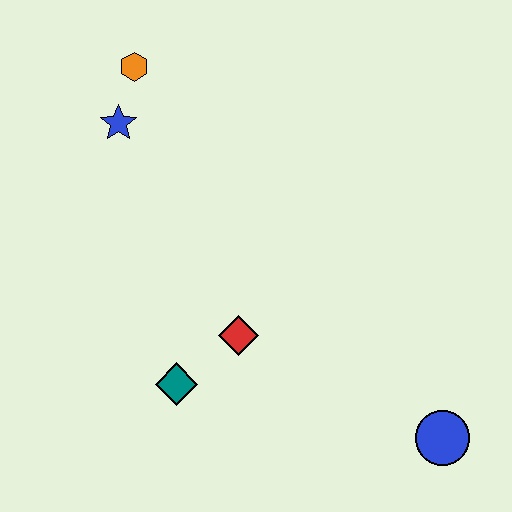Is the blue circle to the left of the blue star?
No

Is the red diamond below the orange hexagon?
Yes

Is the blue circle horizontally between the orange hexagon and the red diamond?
No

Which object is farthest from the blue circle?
The orange hexagon is farthest from the blue circle.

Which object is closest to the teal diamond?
The red diamond is closest to the teal diamond.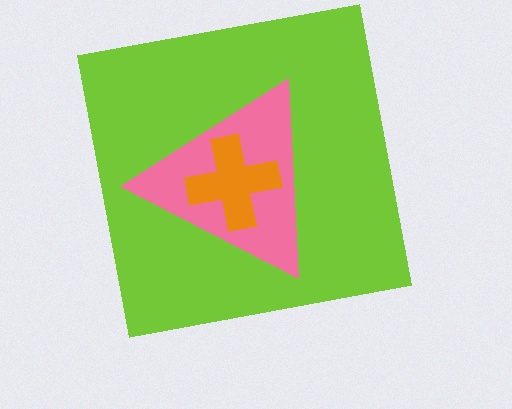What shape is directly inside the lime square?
The pink triangle.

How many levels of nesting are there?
3.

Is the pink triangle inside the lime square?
Yes.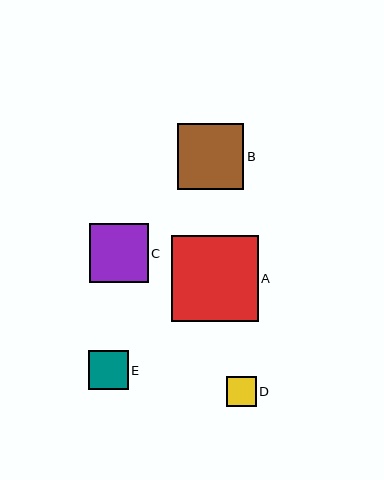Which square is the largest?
Square A is the largest with a size of approximately 86 pixels.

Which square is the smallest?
Square D is the smallest with a size of approximately 30 pixels.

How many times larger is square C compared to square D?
Square C is approximately 1.9 times the size of square D.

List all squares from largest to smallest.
From largest to smallest: A, B, C, E, D.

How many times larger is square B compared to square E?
Square B is approximately 1.7 times the size of square E.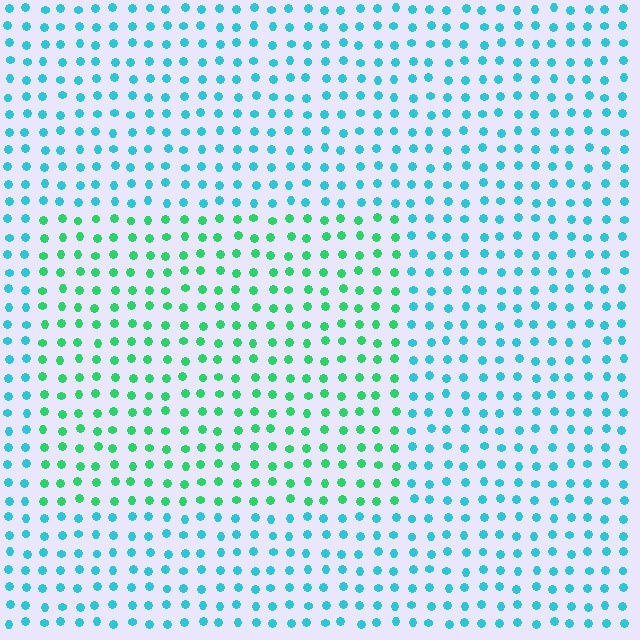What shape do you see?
I see a rectangle.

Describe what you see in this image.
The image is filled with small cyan elements in a uniform arrangement. A rectangle-shaped region is visible where the elements are tinted to a slightly different hue, forming a subtle color boundary.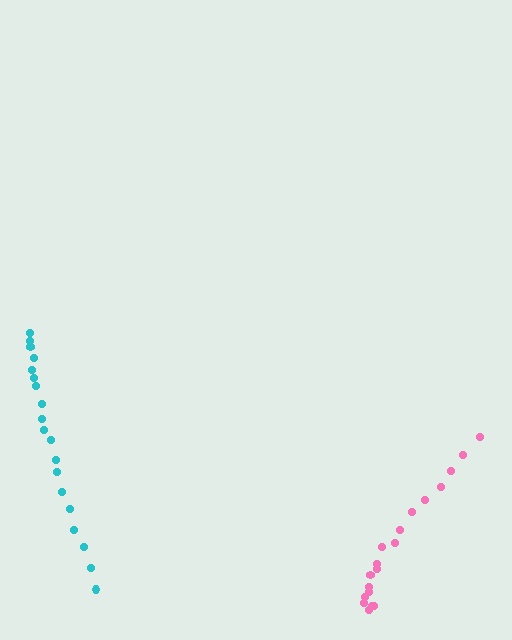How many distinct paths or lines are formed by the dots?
There are 2 distinct paths.